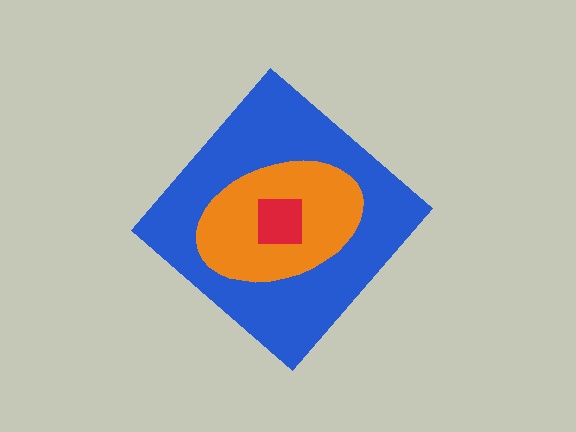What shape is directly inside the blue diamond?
The orange ellipse.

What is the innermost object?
The red square.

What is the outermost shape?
The blue diamond.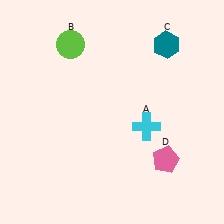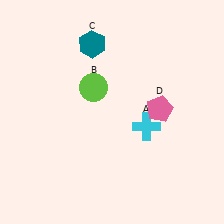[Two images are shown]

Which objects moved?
The objects that moved are: the lime circle (B), the teal hexagon (C), the pink pentagon (D).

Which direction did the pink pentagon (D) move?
The pink pentagon (D) moved up.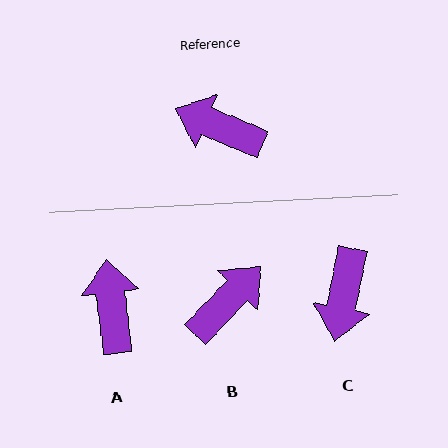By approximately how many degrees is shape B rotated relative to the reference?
Approximately 112 degrees clockwise.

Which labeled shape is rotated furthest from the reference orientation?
B, about 112 degrees away.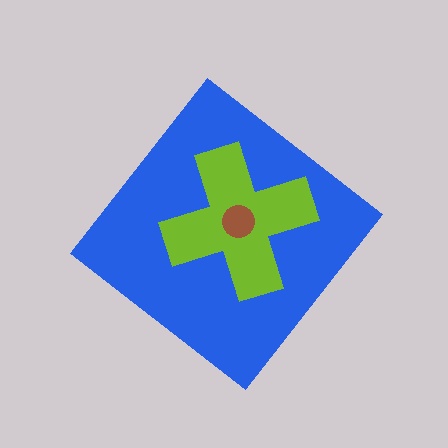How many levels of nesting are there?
3.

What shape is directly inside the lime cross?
The brown circle.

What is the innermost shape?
The brown circle.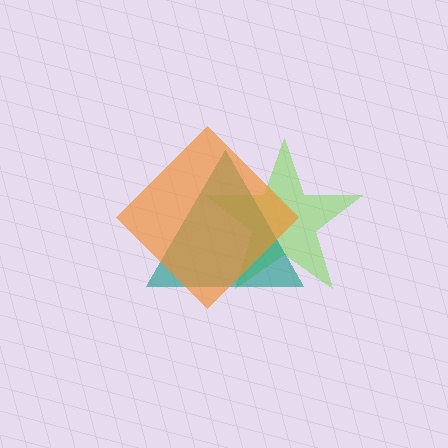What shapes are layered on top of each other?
The layered shapes are: a lime star, a teal triangle, an orange diamond.